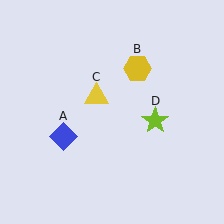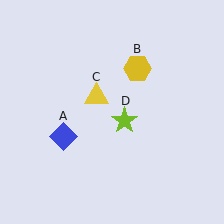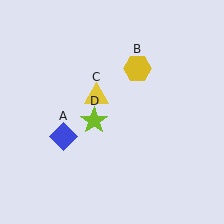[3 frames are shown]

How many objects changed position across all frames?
1 object changed position: lime star (object D).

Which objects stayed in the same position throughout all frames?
Blue diamond (object A) and yellow hexagon (object B) and yellow triangle (object C) remained stationary.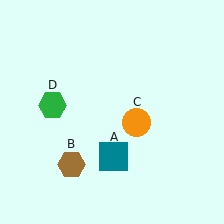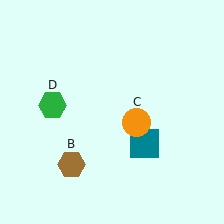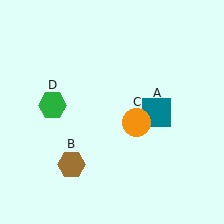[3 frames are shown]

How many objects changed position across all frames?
1 object changed position: teal square (object A).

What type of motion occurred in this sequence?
The teal square (object A) rotated counterclockwise around the center of the scene.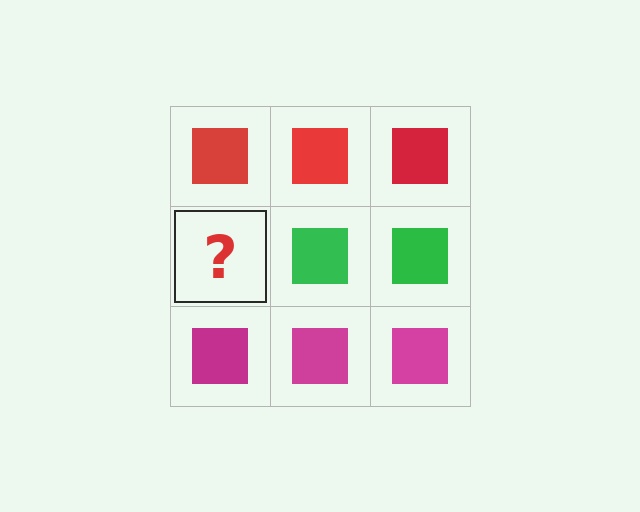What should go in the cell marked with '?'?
The missing cell should contain a green square.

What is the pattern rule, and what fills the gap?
The rule is that each row has a consistent color. The gap should be filled with a green square.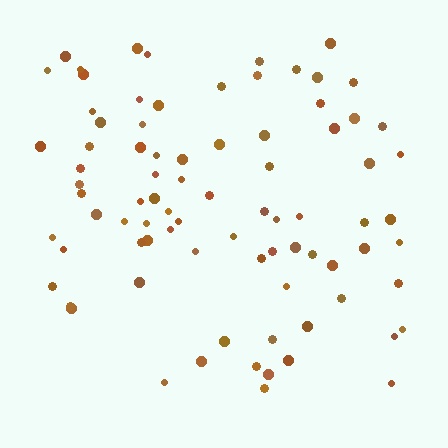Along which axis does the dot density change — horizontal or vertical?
Vertical.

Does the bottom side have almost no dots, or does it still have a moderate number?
Still a moderate number, just noticeably fewer than the top.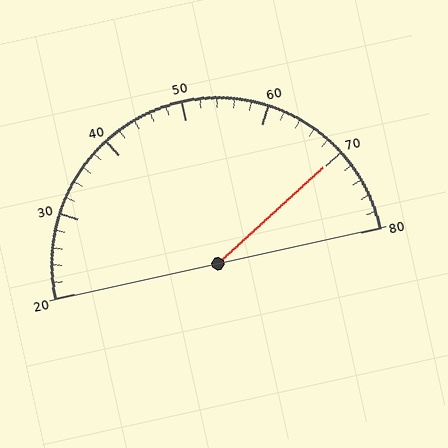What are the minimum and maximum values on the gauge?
The gauge ranges from 20 to 80.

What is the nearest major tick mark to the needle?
The nearest major tick mark is 70.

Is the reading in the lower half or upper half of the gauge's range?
The reading is in the upper half of the range (20 to 80).